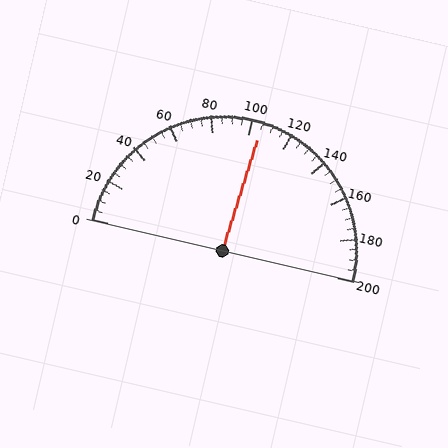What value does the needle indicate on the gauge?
The needle indicates approximately 105.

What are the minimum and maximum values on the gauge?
The gauge ranges from 0 to 200.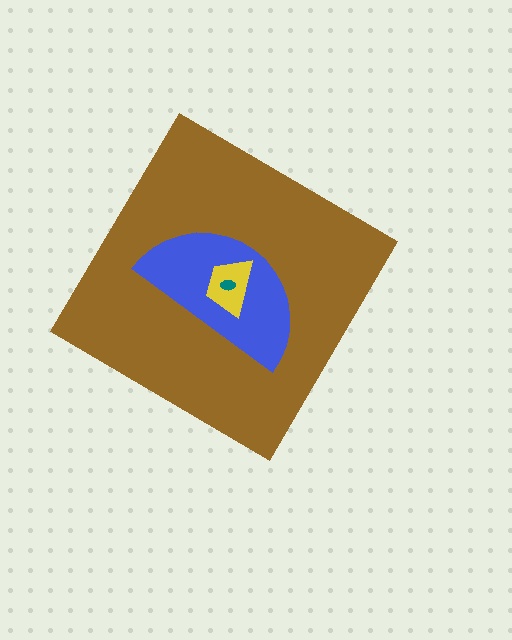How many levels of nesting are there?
4.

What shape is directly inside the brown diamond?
The blue semicircle.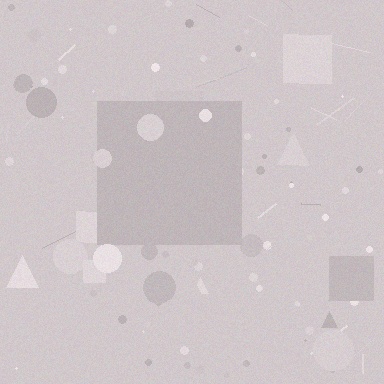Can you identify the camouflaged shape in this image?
The camouflaged shape is a square.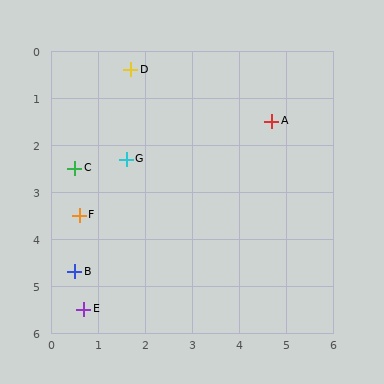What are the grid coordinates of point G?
Point G is at approximately (1.6, 2.3).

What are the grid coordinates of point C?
Point C is at approximately (0.5, 2.5).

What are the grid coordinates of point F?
Point F is at approximately (0.6, 3.5).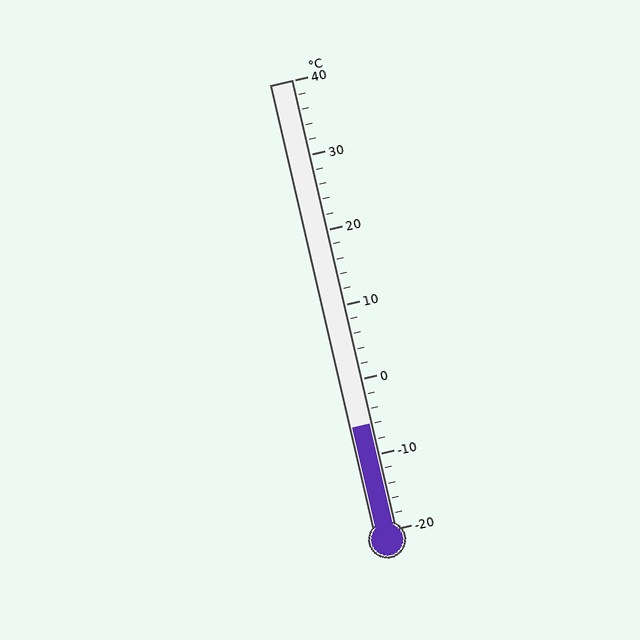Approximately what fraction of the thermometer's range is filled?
The thermometer is filled to approximately 25% of its range.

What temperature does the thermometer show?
The thermometer shows approximately -6°C.